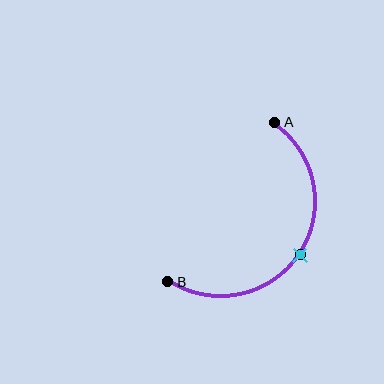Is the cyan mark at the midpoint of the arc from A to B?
Yes. The cyan mark lies on the arc at equal arc-length from both A and B — it is the arc midpoint.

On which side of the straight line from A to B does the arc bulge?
The arc bulges below and to the right of the straight line connecting A and B.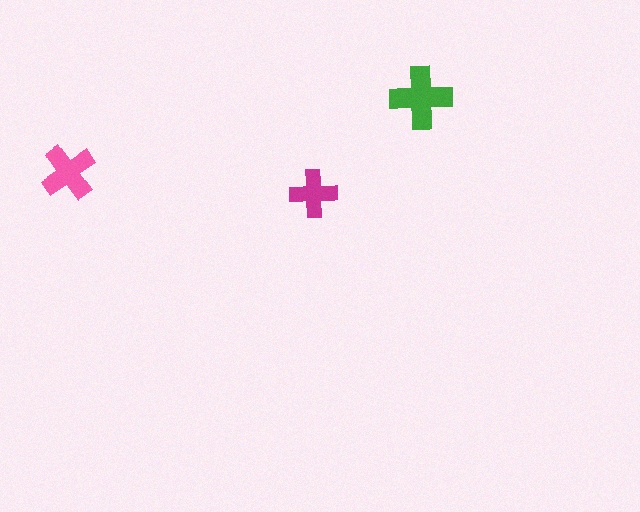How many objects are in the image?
There are 3 objects in the image.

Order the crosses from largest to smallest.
the green one, the pink one, the magenta one.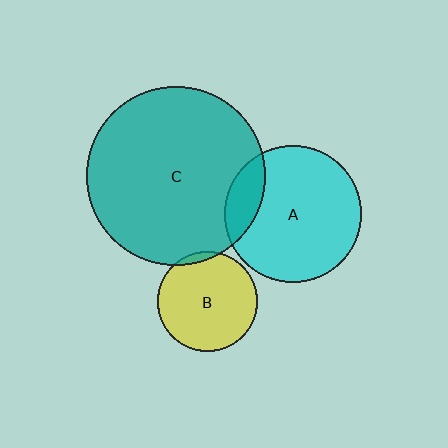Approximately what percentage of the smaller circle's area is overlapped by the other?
Approximately 15%.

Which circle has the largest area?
Circle C (teal).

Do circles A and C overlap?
Yes.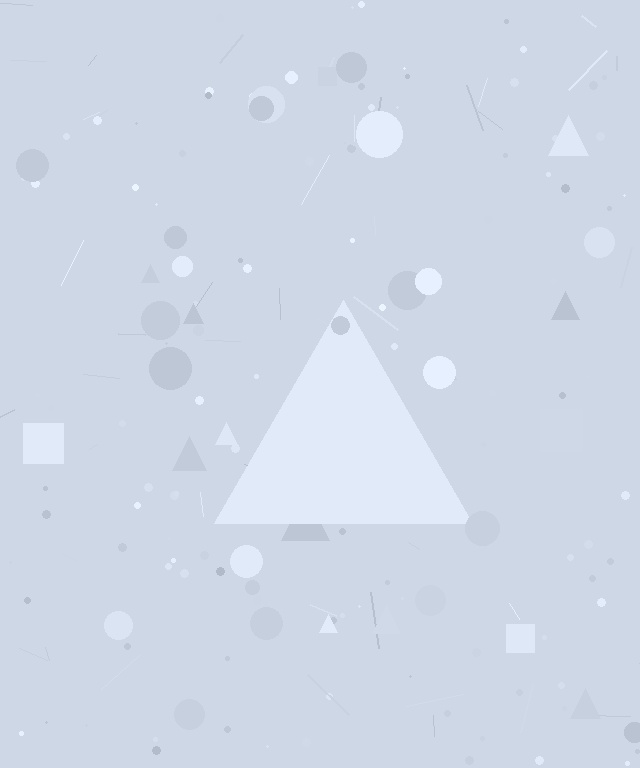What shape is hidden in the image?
A triangle is hidden in the image.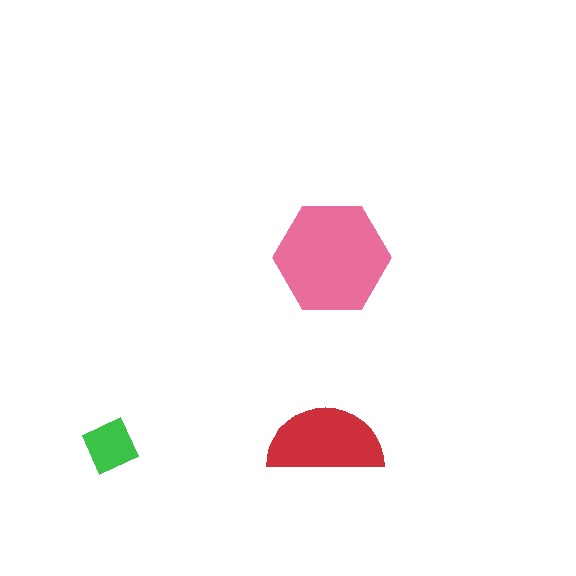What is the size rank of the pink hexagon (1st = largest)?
1st.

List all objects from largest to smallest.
The pink hexagon, the red semicircle, the green square.